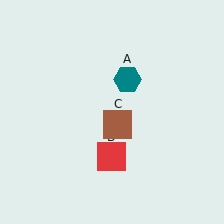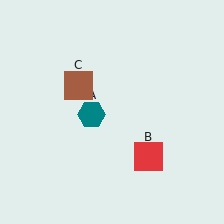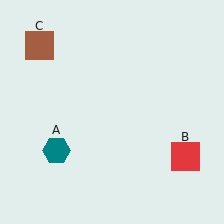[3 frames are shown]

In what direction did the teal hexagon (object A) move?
The teal hexagon (object A) moved down and to the left.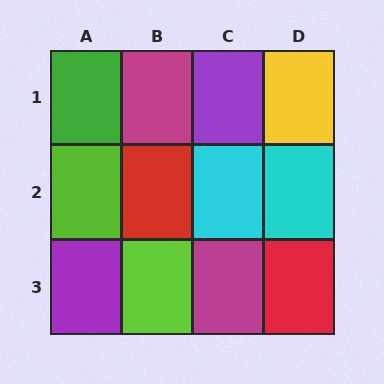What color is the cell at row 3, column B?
Lime.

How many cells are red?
2 cells are red.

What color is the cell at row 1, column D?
Yellow.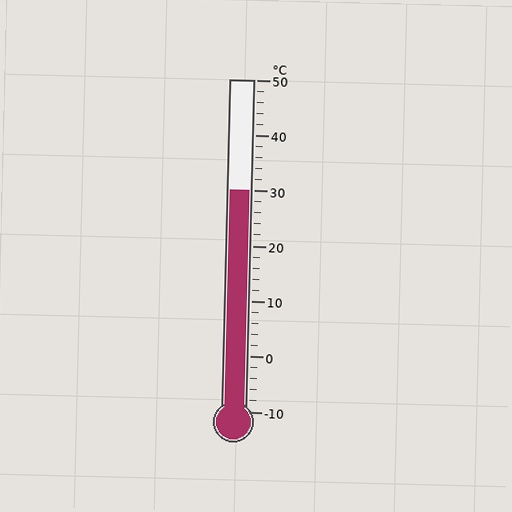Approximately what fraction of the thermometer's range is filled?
The thermometer is filled to approximately 65% of its range.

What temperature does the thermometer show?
The thermometer shows approximately 30°C.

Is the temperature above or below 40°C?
The temperature is below 40°C.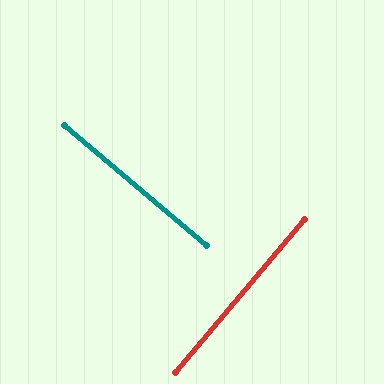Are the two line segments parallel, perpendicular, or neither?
Perpendicular — they meet at approximately 90°.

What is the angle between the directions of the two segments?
Approximately 90 degrees.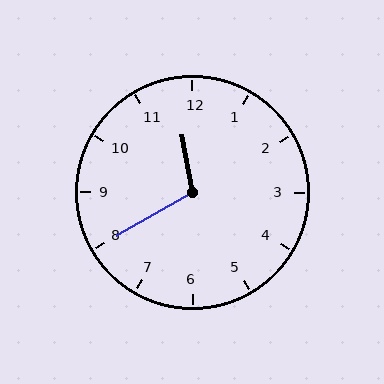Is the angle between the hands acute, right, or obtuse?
It is obtuse.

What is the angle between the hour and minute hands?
Approximately 110 degrees.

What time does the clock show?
11:40.